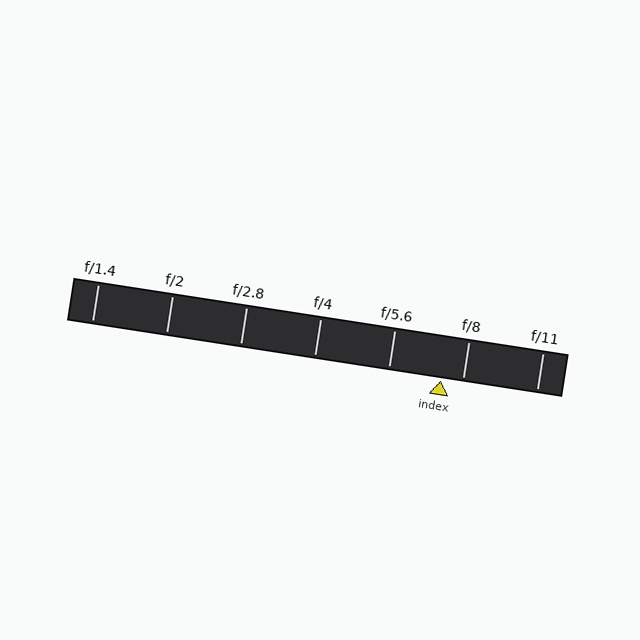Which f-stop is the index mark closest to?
The index mark is closest to f/8.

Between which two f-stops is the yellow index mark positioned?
The index mark is between f/5.6 and f/8.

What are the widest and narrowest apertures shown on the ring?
The widest aperture shown is f/1.4 and the narrowest is f/11.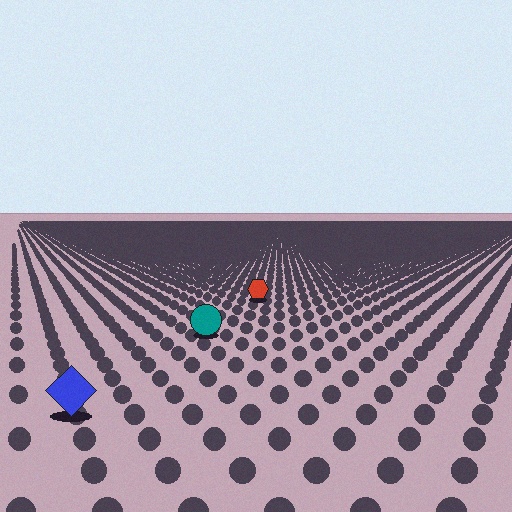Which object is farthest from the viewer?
The red hexagon is farthest from the viewer. It appears smaller and the ground texture around it is denser.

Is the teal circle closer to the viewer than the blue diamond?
No. The blue diamond is closer — you can tell from the texture gradient: the ground texture is coarser near it.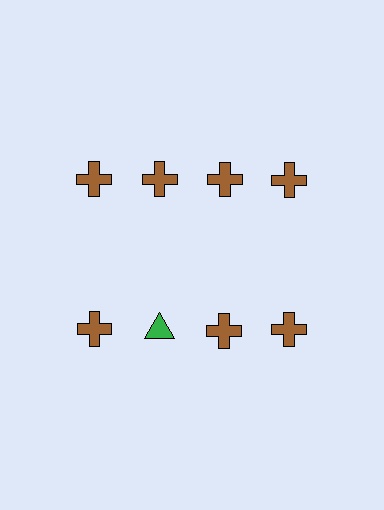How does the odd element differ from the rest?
It differs in both color (green instead of brown) and shape (triangle instead of cross).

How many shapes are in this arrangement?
There are 8 shapes arranged in a grid pattern.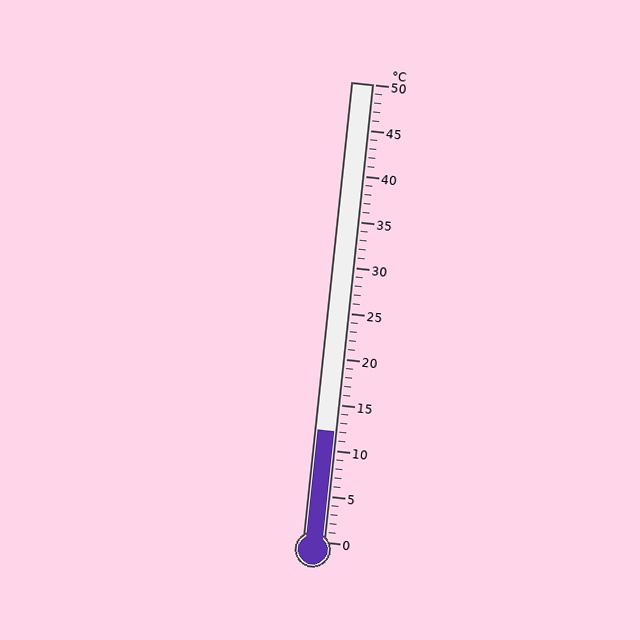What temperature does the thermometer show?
The thermometer shows approximately 12°C.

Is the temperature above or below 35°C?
The temperature is below 35°C.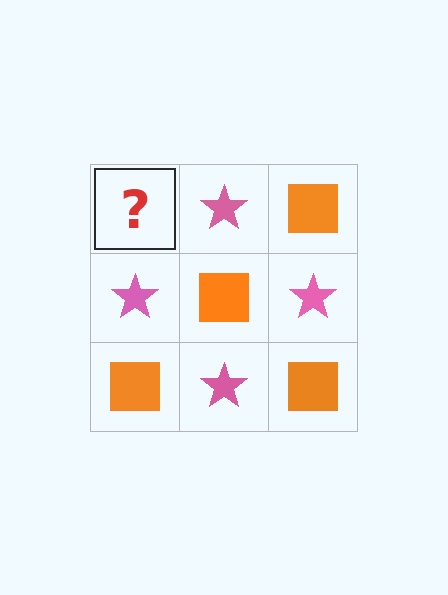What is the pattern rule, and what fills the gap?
The rule is that it alternates orange square and pink star in a checkerboard pattern. The gap should be filled with an orange square.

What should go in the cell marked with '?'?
The missing cell should contain an orange square.